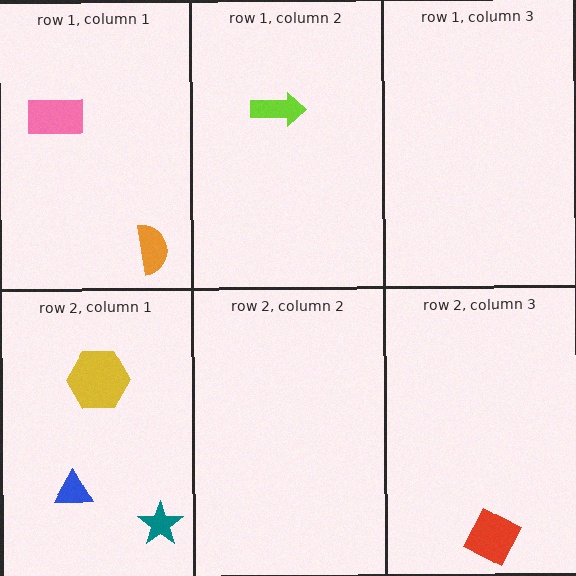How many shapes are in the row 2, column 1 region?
3.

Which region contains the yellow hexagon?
The row 2, column 1 region.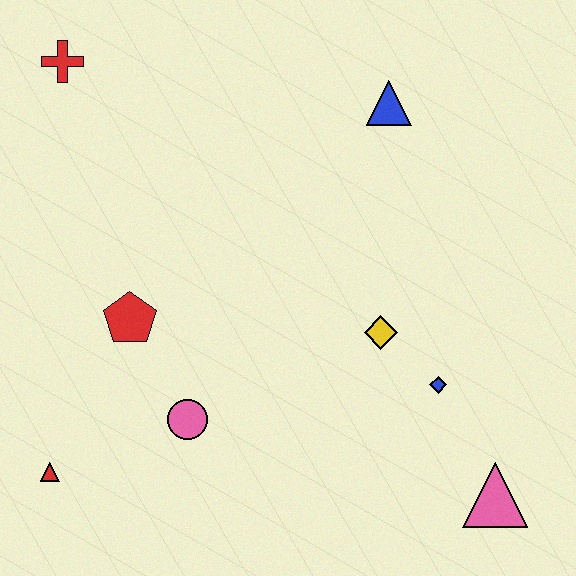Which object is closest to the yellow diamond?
The blue diamond is closest to the yellow diamond.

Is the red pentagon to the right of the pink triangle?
No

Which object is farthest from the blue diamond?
The red cross is farthest from the blue diamond.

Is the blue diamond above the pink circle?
Yes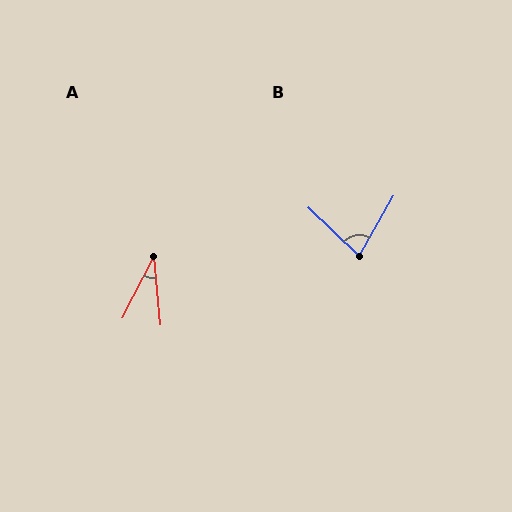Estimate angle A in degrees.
Approximately 32 degrees.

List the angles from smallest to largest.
A (32°), B (76°).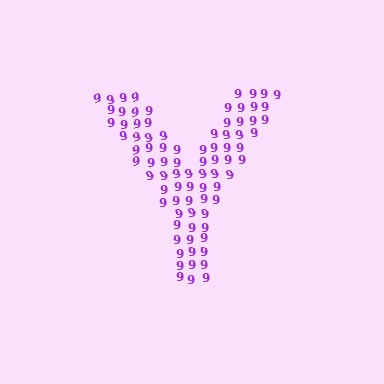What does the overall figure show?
The overall figure shows the letter Y.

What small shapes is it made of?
It is made of small digit 9's.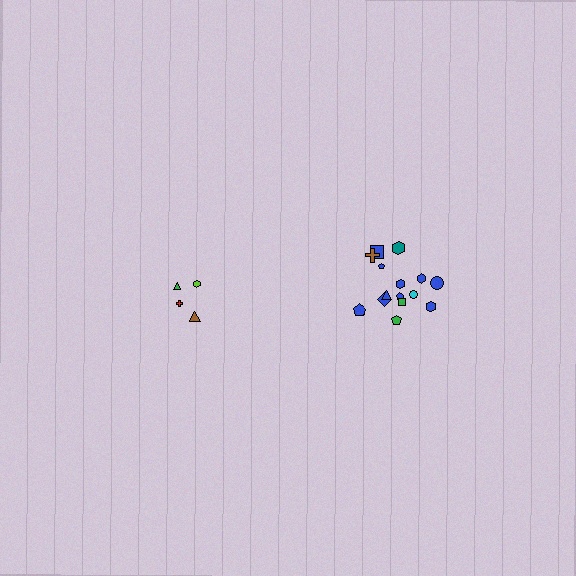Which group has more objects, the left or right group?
The right group.